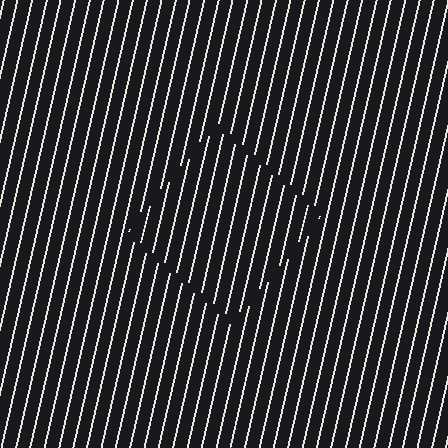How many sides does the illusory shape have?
4 sides — the line-ends trace a square.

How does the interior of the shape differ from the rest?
The interior of the shape contains the same grating, shifted by half a period — the contour is defined by the phase discontinuity where line-ends from the inner and outer gratings abut.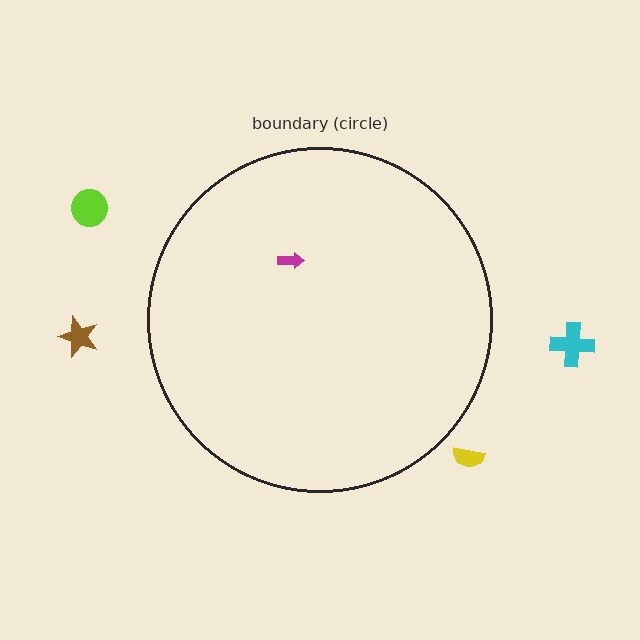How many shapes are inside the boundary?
1 inside, 4 outside.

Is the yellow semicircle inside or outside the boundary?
Outside.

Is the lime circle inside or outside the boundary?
Outside.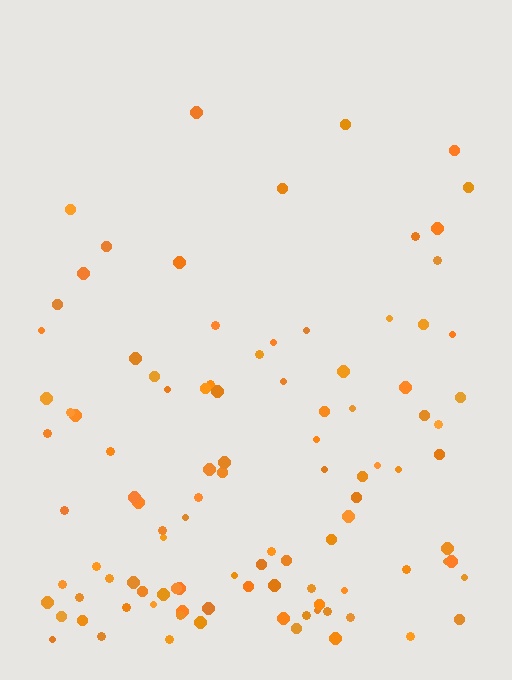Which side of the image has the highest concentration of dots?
The bottom.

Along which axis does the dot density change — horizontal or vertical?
Vertical.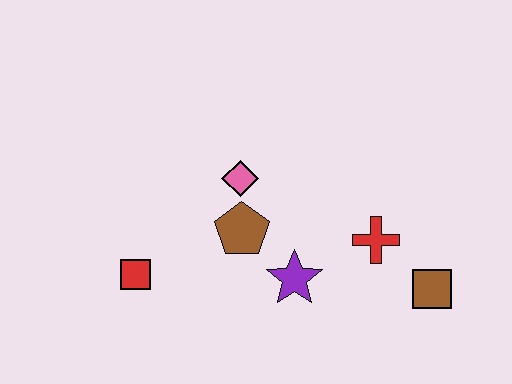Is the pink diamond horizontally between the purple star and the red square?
Yes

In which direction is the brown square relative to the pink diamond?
The brown square is to the right of the pink diamond.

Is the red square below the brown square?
No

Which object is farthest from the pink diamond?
The brown square is farthest from the pink diamond.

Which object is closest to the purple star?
The brown pentagon is closest to the purple star.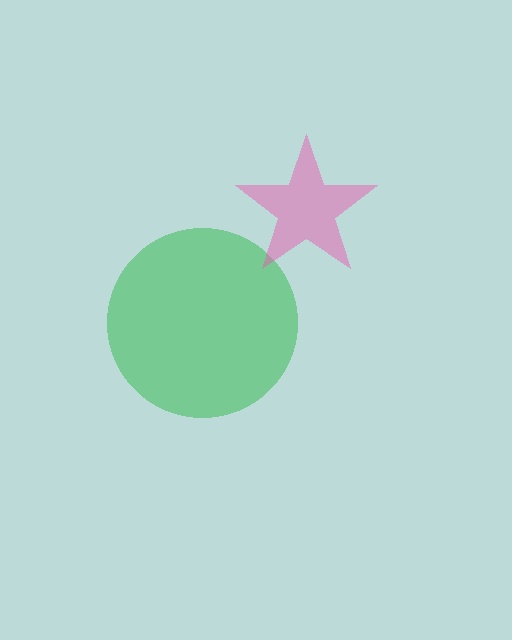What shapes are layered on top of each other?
The layered shapes are: a green circle, a pink star.